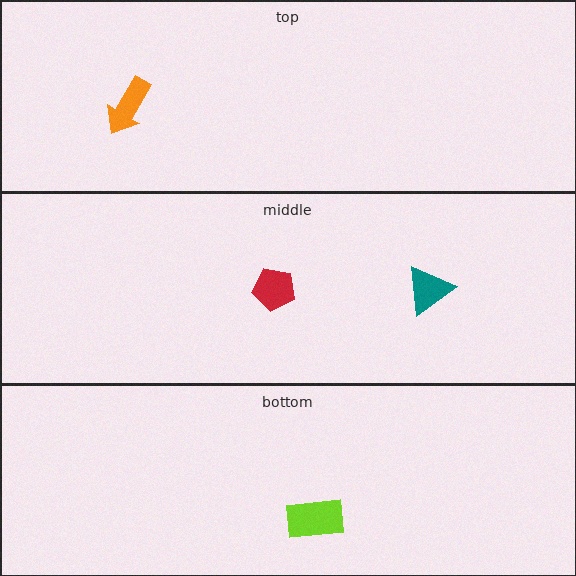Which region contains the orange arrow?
The top region.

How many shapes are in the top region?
1.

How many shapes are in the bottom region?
1.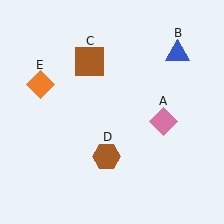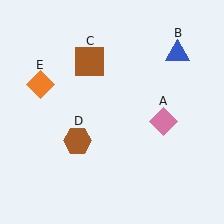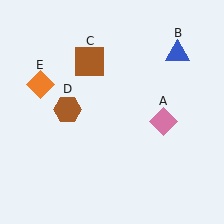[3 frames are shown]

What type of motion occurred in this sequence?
The brown hexagon (object D) rotated clockwise around the center of the scene.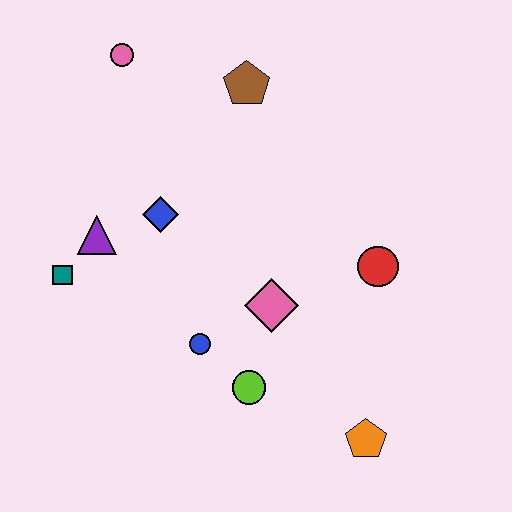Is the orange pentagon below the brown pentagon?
Yes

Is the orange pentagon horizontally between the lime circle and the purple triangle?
No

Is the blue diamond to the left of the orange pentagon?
Yes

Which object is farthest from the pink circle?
The orange pentagon is farthest from the pink circle.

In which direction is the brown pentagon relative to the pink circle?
The brown pentagon is to the right of the pink circle.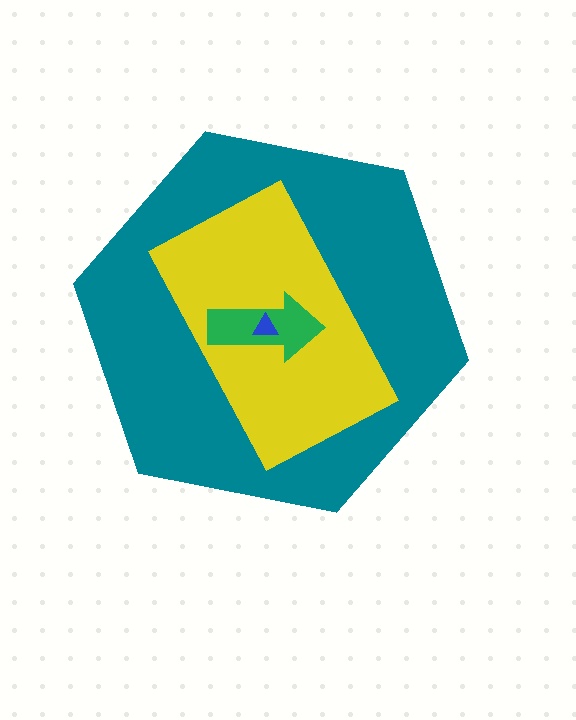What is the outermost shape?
The teal hexagon.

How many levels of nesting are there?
4.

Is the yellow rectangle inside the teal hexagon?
Yes.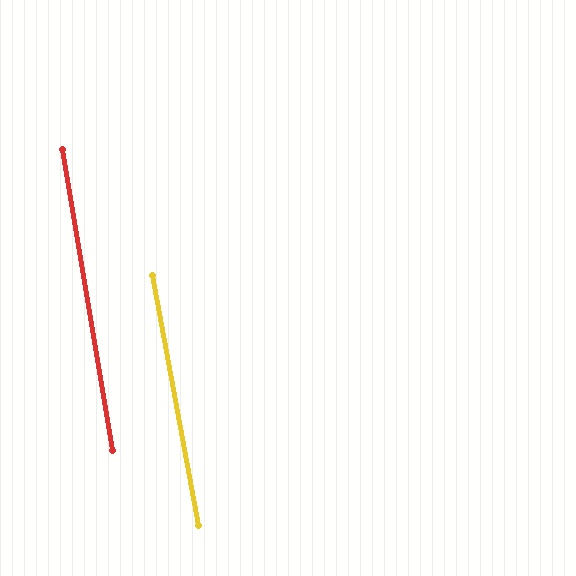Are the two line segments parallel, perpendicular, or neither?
Parallel — their directions differ by only 1.1°.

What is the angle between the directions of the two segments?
Approximately 1 degree.